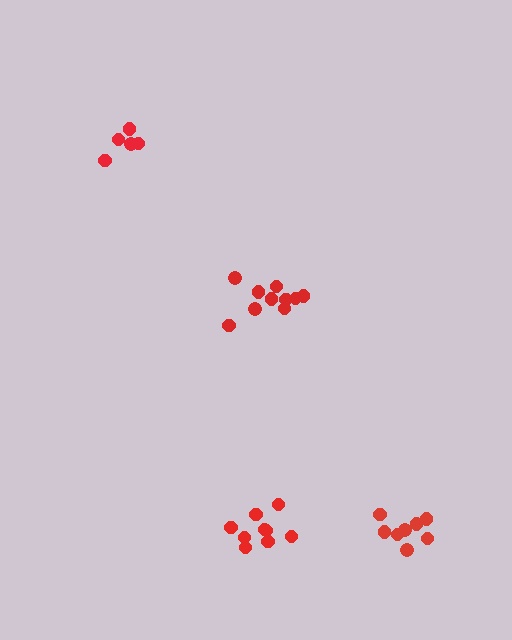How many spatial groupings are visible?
There are 4 spatial groupings.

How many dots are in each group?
Group 1: 10 dots, Group 2: 8 dots, Group 3: 9 dots, Group 4: 5 dots (32 total).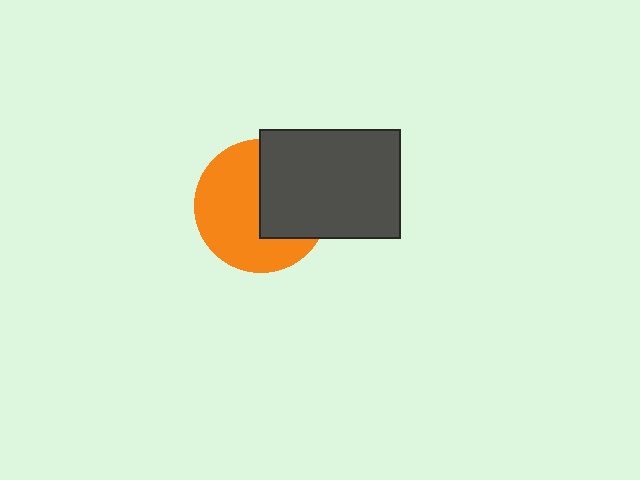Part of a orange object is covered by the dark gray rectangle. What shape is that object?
It is a circle.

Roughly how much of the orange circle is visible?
About half of it is visible (roughly 59%).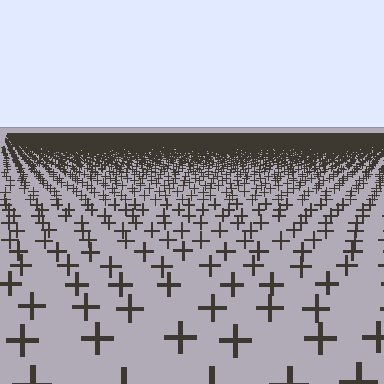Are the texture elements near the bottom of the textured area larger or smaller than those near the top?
Larger. Near the bottom, elements are closer to the viewer and appear at a bigger on-screen size.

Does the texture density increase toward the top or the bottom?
Density increases toward the top.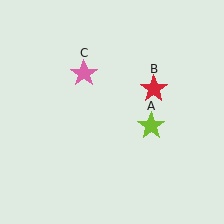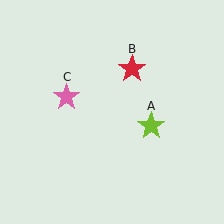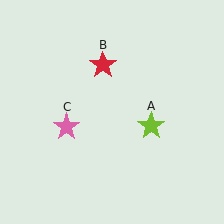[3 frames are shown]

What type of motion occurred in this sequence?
The red star (object B), pink star (object C) rotated counterclockwise around the center of the scene.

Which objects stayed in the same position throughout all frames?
Lime star (object A) remained stationary.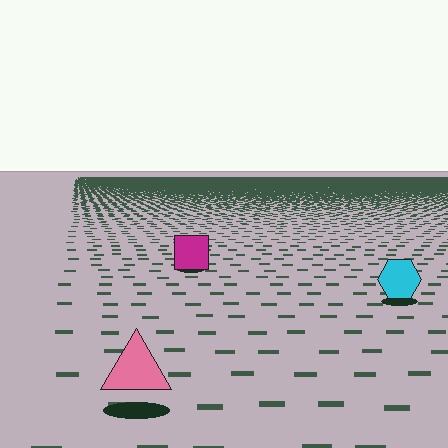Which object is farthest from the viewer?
The magenta square is farthest from the viewer. It appears smaller and the ground texture around it is denser.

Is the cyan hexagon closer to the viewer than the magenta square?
Yes. The cyan hexagon is closer — you can tell from the texture gradient: the ground texture is coarser near it.